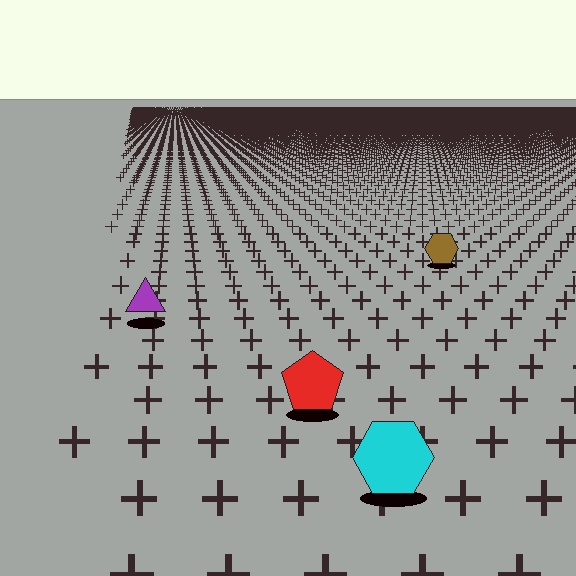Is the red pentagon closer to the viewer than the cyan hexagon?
No. The cyan hexagon is closer — you can tell from the texture gradient: the ground texture is coarser near it.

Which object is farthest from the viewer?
The brown hexagon is farthest from the viewer. It appears smaller and the ground texture around it is denser.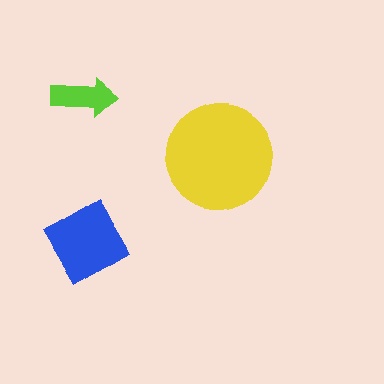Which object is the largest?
The yellow circle.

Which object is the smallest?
The lime arrow.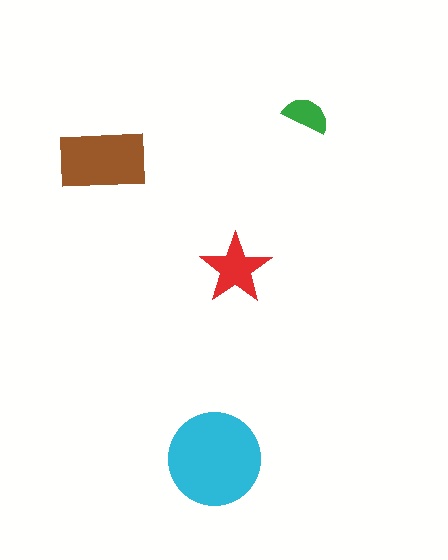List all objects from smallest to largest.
The green semicircle, the red star, the brown rectangle, the cyan circle.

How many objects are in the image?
There are 4 objects in the image.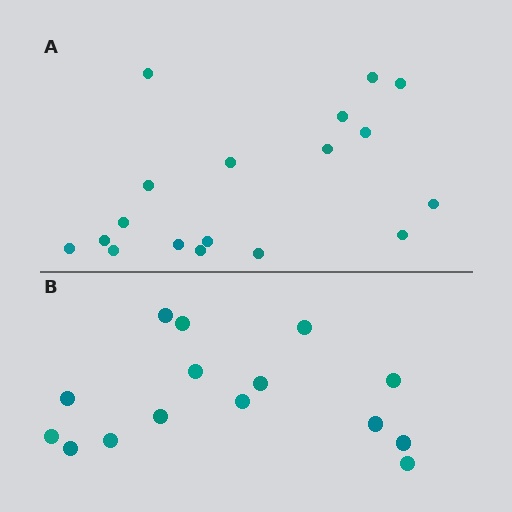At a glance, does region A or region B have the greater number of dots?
Region A (the top region) has more dots.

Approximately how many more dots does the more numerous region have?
Region A has just a few more — roughly 2 or 3 more dots than region B.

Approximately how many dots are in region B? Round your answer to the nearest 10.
About 20 dots. (The exact count is 15, which rounds to 20.)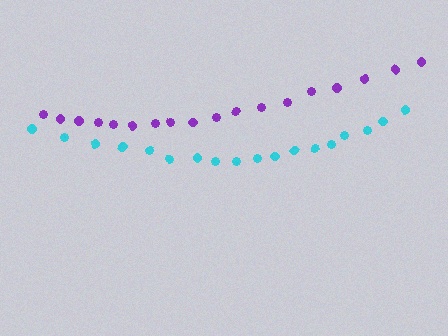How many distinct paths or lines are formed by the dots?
There are 2 distinct paths.